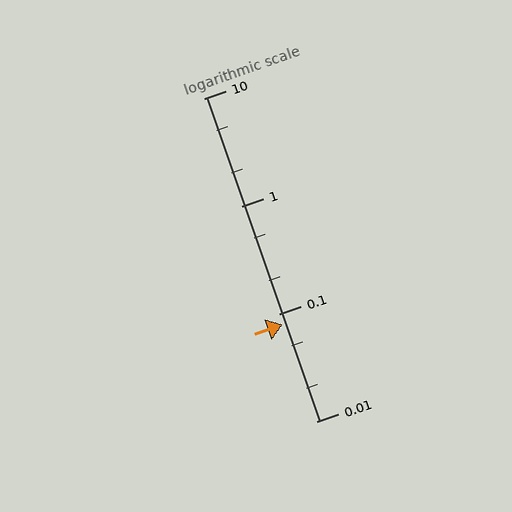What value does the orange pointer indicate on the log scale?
The pointer indicates approximately 0.08.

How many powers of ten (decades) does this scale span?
The scale spans 3 decades, from 0.01 to 10.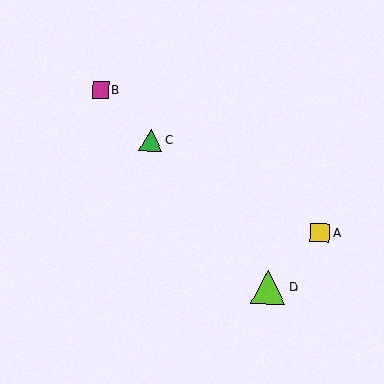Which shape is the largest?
The lime triangle (labeled D) is the largest.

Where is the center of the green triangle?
The center of the green triangle is at (151, 140).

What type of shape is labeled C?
Shape C is a green triangle.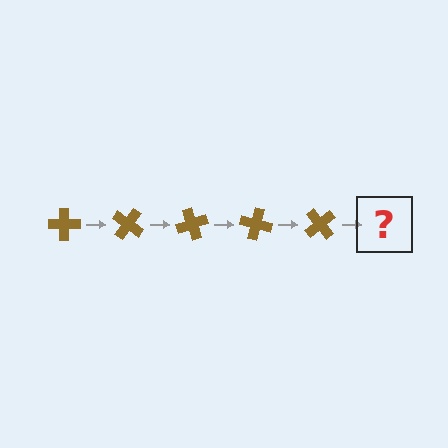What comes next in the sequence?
The next element should be a brown cross rotated 175 degrees.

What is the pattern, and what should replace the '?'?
The pattern is that the cross rotates 35 degrees each step. The '?' should be a brown cross rotated 175 degrees.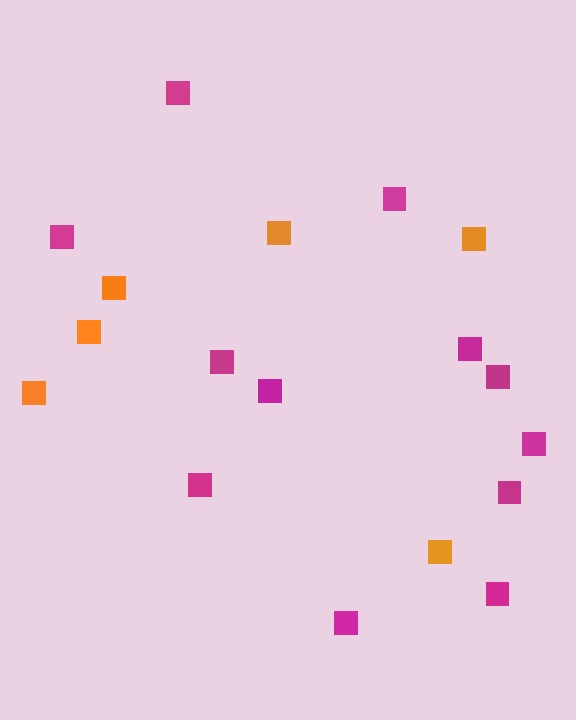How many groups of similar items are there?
There are 2 groups: one group of orange squares (6) and one group of magenta squares (12).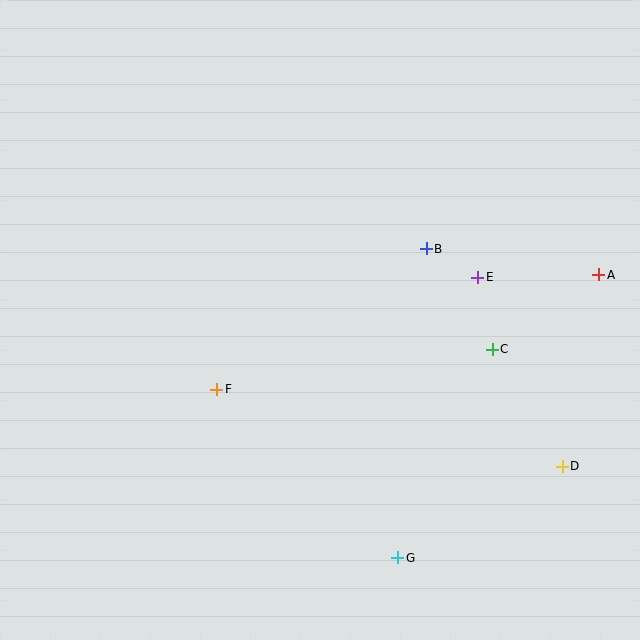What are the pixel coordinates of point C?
Point C is at (492, 349).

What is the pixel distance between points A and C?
The distance between A and C is 130 pixels.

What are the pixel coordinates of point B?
Point B is at (426, 249).